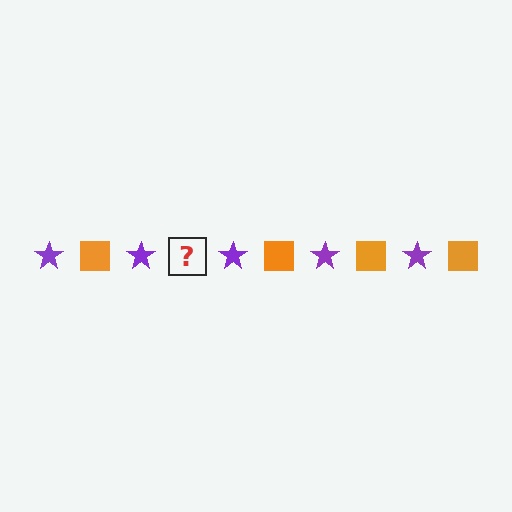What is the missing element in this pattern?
The missing element is an orange square.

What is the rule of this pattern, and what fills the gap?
The rule is that the pattern alternates between purple star and orange square. The gap should be filled with an orange square.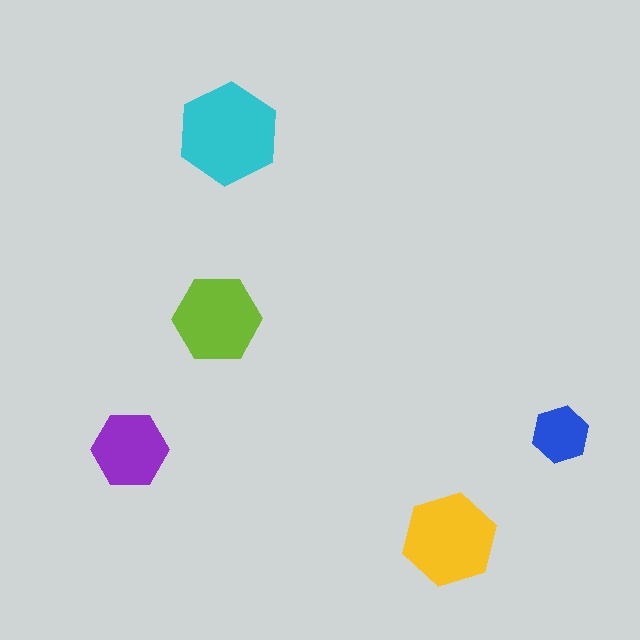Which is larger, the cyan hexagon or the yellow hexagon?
The cyan one.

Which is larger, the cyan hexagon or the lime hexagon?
The cyan one.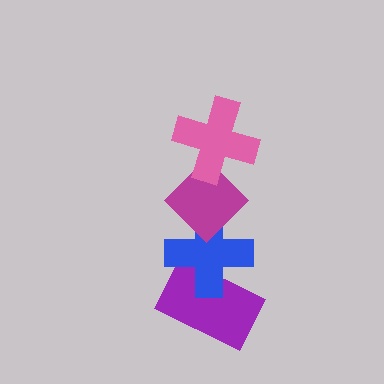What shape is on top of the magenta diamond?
The pink cross is on top of the magenta diamond.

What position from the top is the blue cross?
The blue cross is 3rd from the top.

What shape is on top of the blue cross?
The magenta diamond is on top of the blue cross.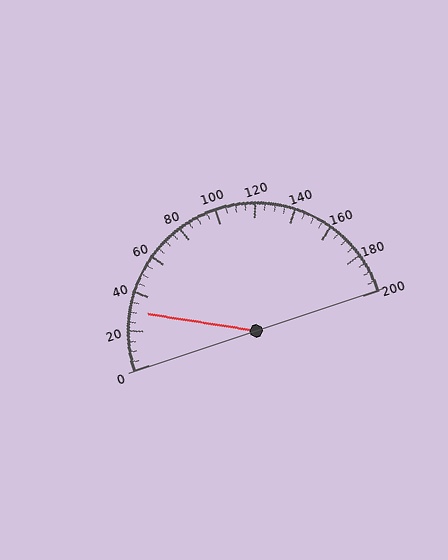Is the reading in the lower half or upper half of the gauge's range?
The reading is in the lower half of the range (0 to 200).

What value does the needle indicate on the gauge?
The needle indicates approximately 30.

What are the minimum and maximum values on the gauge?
The gauge ranges from 0 to 200.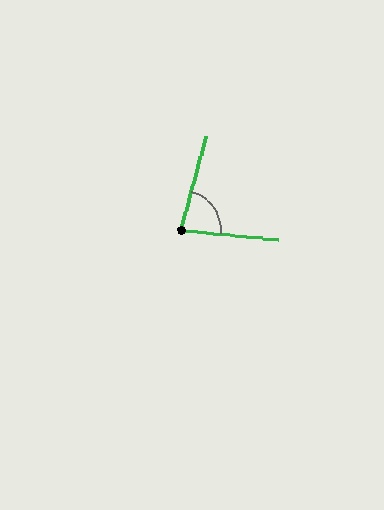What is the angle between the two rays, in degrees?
Approximately 80 degrees.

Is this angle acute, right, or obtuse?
It is acute.